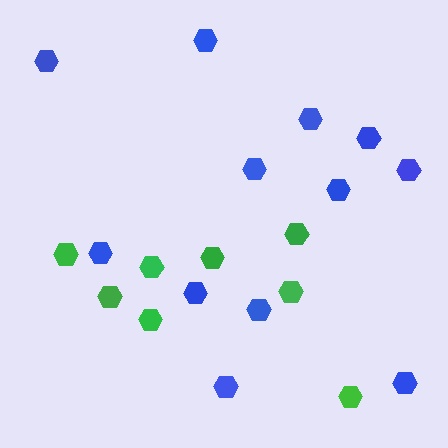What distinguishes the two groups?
There are 2 groups: one group of blue hexagons (12) and one group of green hexagons (8).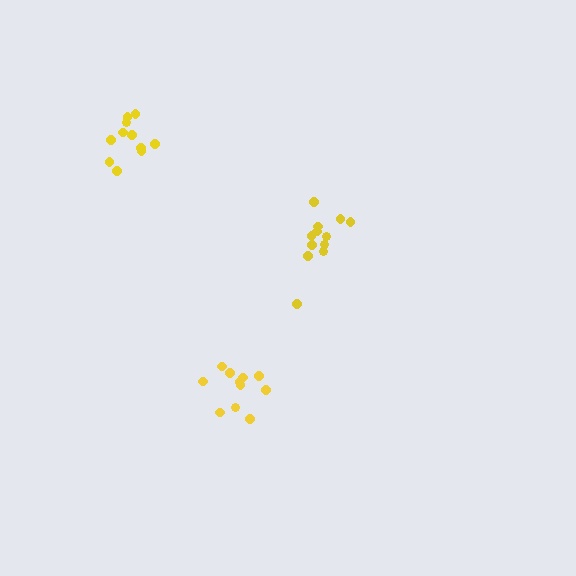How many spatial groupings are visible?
There are 3 spatial groupings.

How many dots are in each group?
Group 1: 11 dots, Group 2: 11 dots, Group 3: 12 dots (34 total).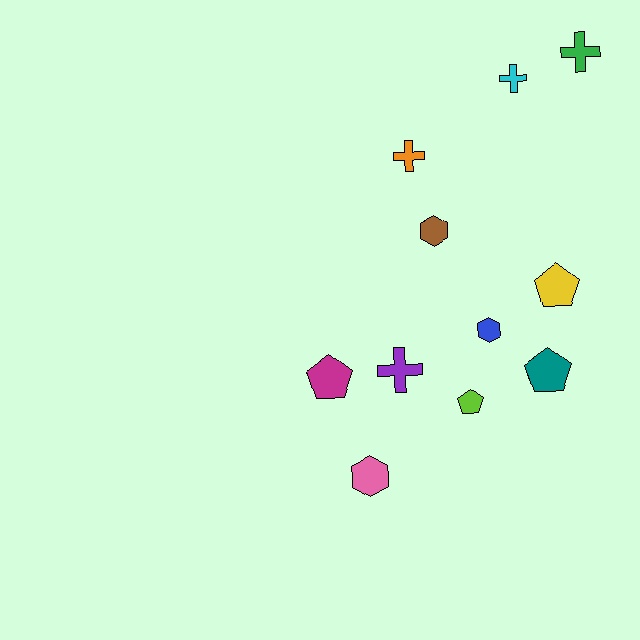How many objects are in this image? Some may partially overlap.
There are 11 objects.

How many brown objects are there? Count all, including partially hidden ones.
There is 1 brown object.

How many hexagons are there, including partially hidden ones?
There are 3 hexagons.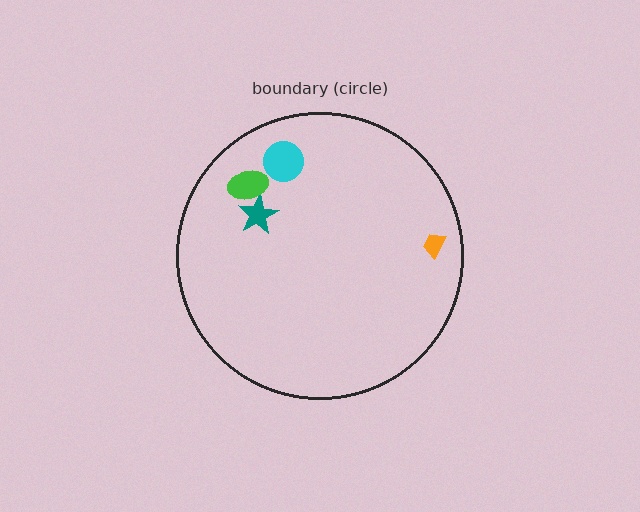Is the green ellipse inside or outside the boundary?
Inside.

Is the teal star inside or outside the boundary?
Inside.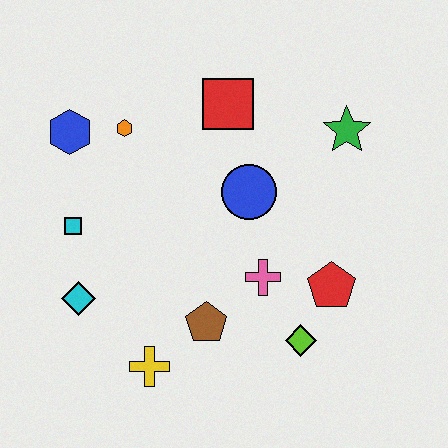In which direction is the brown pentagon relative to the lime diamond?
The brown pentagon is to the left of the lime diamond.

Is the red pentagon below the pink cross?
Yes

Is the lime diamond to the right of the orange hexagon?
Yes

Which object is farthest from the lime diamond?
The blue hexagon is farthest from the lime diamond.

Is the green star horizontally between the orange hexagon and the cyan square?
No